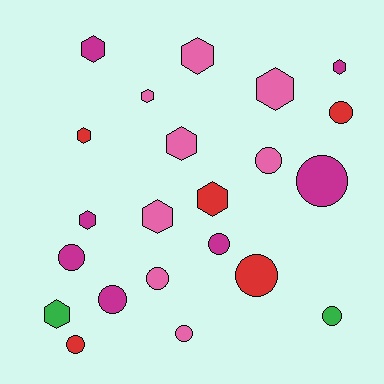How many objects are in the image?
There are 22 objects.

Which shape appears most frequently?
Hexagon, with 11 objects.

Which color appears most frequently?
Pink, with 8 objects.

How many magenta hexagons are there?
There are 3 magenta hexagons.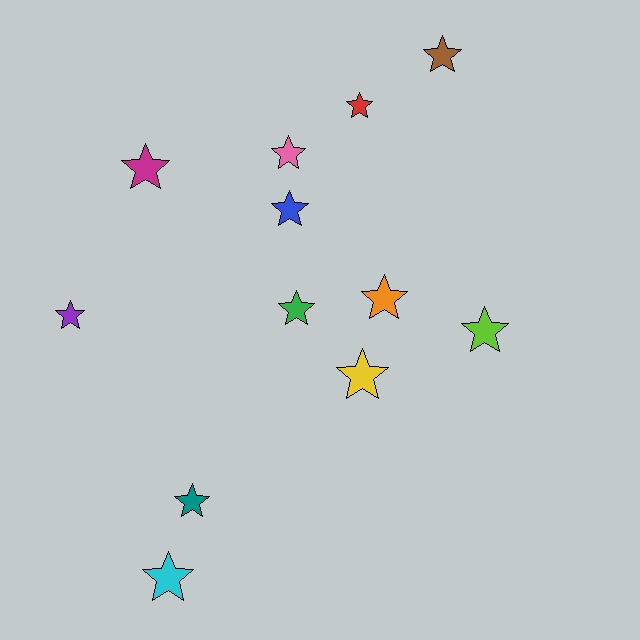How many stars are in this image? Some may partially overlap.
There are 12 stars.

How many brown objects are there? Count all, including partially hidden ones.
There is 1 brown object.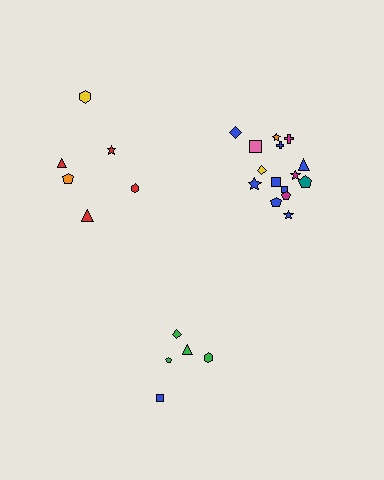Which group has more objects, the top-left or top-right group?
The top-right group.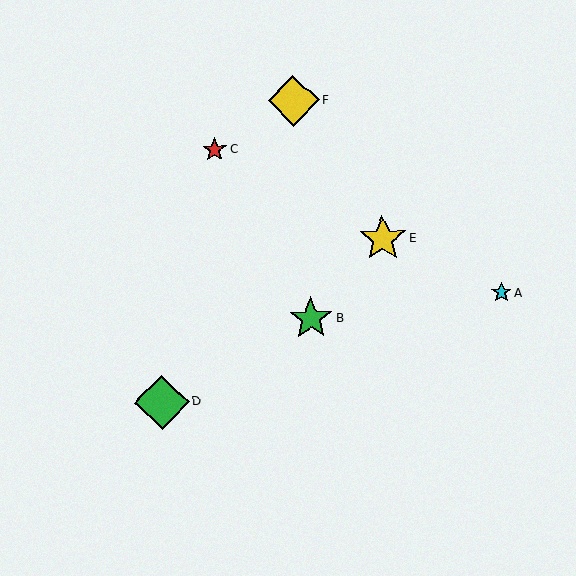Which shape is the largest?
The green diamond (labeled D) is the largest.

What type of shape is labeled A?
Shape A is a cyan star.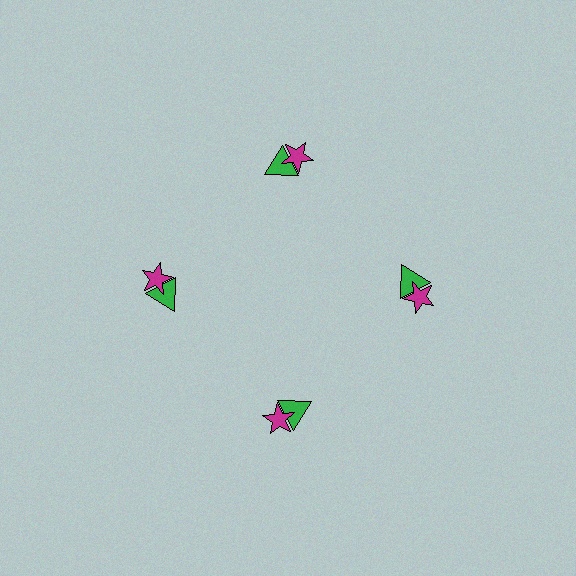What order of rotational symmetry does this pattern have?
This pattern has 4-fold rotational symmetry.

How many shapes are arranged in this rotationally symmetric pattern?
There are 8 shapes, arranged in 4 groups of 2.